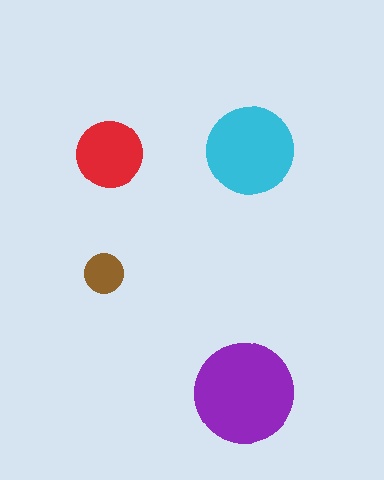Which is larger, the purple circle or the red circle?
The purple one.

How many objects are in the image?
There are 4 objects in the image.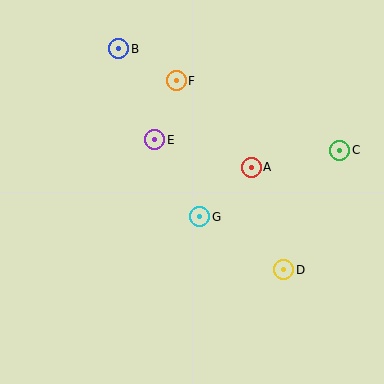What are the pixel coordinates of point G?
Point G is at (200, 217).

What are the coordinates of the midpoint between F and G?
The midpoint between F and G is at (188, 149).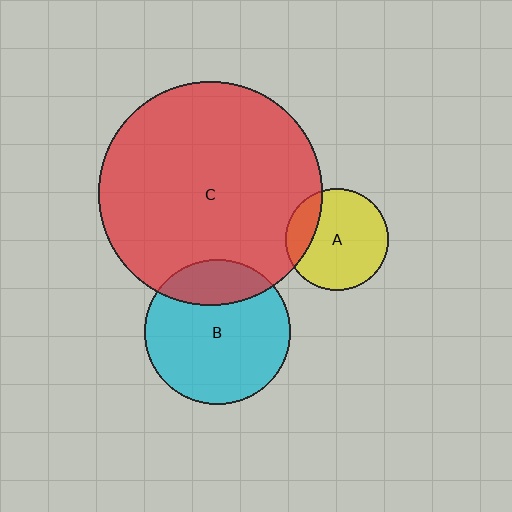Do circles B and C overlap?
Yes.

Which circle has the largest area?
Circle C (red).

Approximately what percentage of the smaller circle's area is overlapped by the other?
Approximately 25%.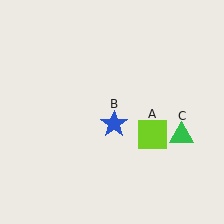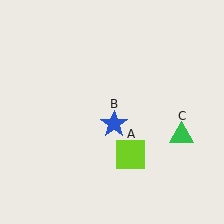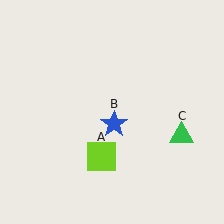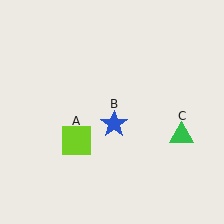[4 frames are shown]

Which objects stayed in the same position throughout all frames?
Blue star (object B) and green triangle (object C) remained stationary.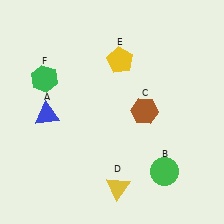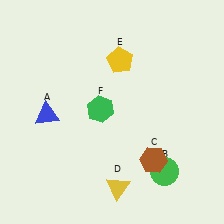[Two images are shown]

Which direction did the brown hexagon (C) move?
The brown hexagon (C) moved down.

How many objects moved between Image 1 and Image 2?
2 objects moved between the two images.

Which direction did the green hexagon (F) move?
The green hexagon (F) moved right.